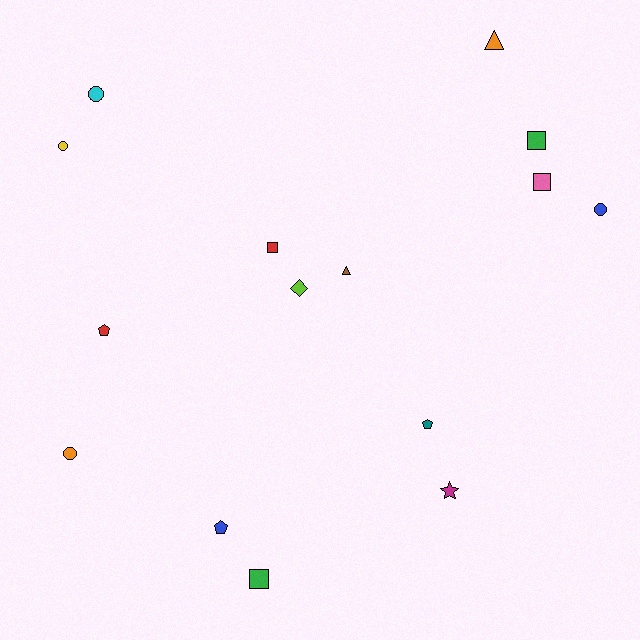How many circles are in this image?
There are 4 circles.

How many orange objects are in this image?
There are 2 orange objects.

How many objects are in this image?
There are 15 objects.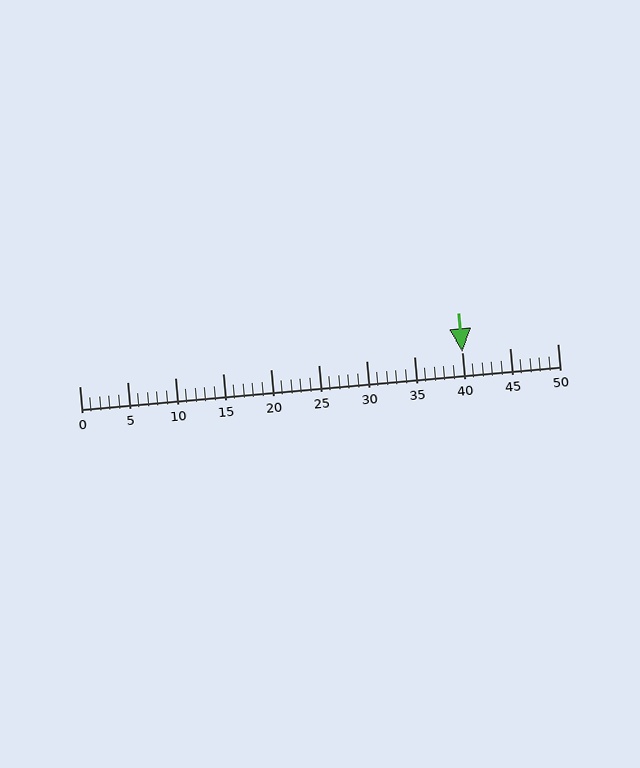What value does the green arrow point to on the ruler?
The green arrow points to approximately 40.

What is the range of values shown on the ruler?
The ruler shows values from 0 to 50.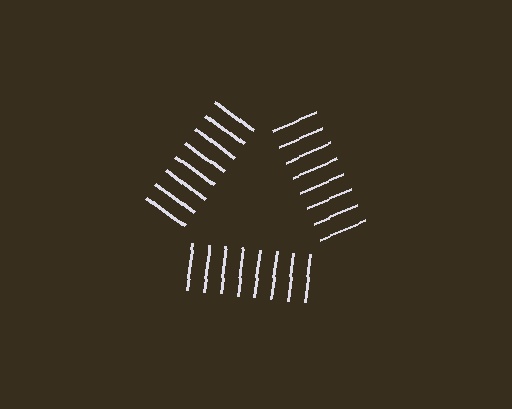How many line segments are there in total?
24 — 8 along each of the 3 edges.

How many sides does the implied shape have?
3 sides — the line-ends trace a triangle.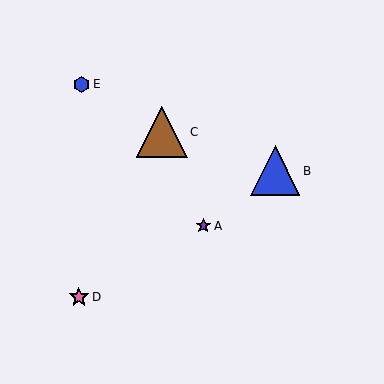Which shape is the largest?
The brown triangle (labeled C) is the largest.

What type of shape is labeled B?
Shape B is a blue triangle.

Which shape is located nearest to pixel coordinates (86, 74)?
The blue hexagon (labeled E) at (82, 84) is nearest to that location.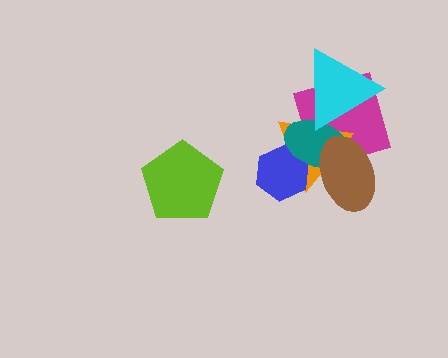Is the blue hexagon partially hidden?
Yes, it is partially covered by another shape.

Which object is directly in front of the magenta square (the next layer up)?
The orange triangle is directly in front of the magenta square.